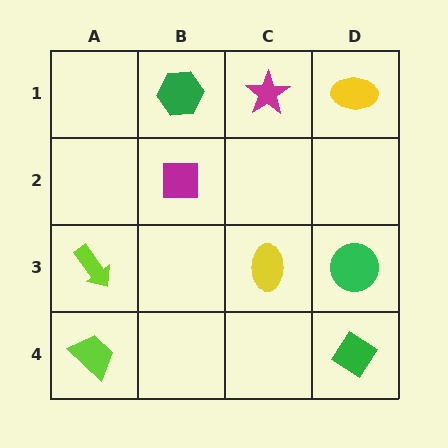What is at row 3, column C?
A yellow ellipse.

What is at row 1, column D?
A yellow ellipse.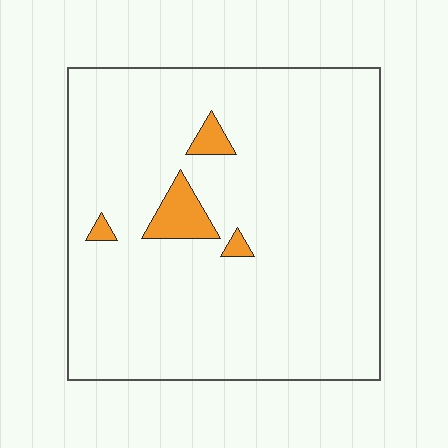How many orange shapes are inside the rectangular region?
4.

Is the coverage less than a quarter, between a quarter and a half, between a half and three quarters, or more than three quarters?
Less than a quarter.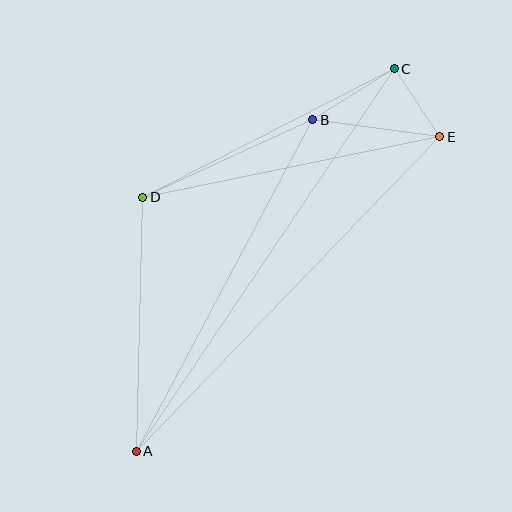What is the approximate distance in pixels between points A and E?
The distance between A and E is approximately 437 pixels.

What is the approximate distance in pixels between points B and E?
The distance between B and E is approximately 128 pixels.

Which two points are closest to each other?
Points C and E are closest to each other.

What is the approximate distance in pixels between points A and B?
The distance between A and B is approximately 376 pixels.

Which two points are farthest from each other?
Points A and C are farthest from each other.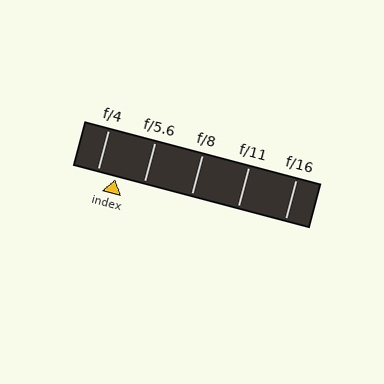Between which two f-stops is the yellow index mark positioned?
The index mark is between f/4 and f/5.6.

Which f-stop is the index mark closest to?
The index mark is closest to f/4.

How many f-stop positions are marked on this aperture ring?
There are 5 f-stop positions marked.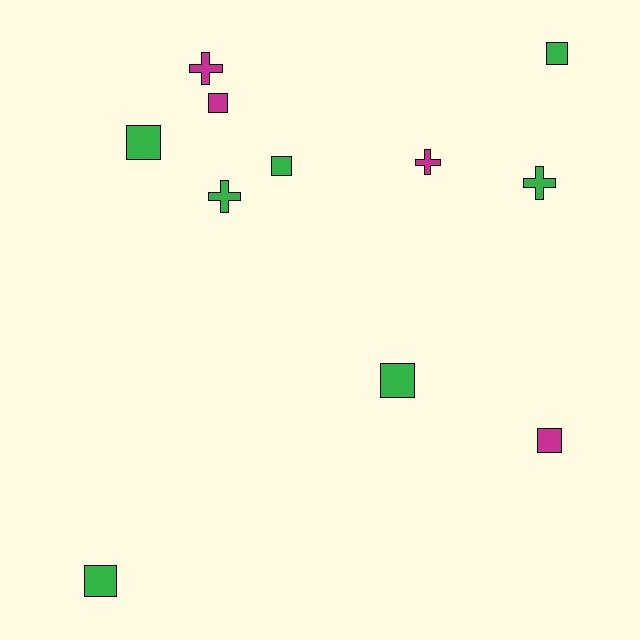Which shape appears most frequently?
Square, with 7 objects.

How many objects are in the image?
There are 11 objects.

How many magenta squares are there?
There are 2 magenta squares.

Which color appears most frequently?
Green, with 7 objects.